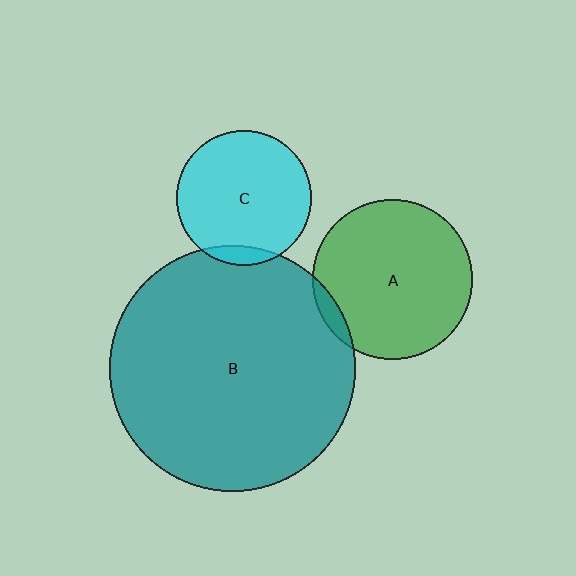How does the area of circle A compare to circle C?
Approximately 1.4 times.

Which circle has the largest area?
Circle B (teal).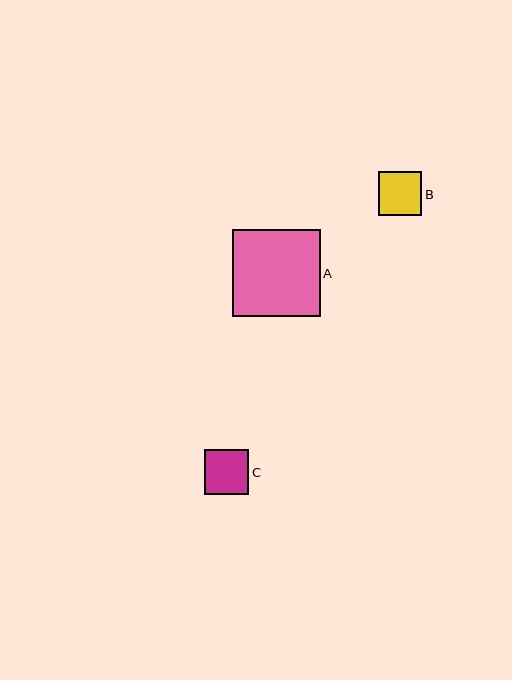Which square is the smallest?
Square B is the smallest with a size of approximately 43 pixels.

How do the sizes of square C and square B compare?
Square C and square B are approximately the same size.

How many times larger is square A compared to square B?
Square A is approximately 2.0 times the size of square B.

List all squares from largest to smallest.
From largest to smallest: A, C, B.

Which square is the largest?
Square A is the largest with a size of approximately 87 pixels.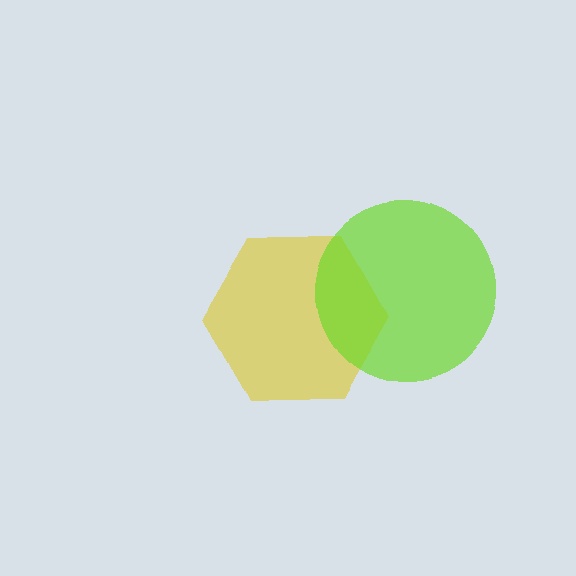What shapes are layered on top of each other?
The layered shapes are: a yellow hexagon, a lime circle.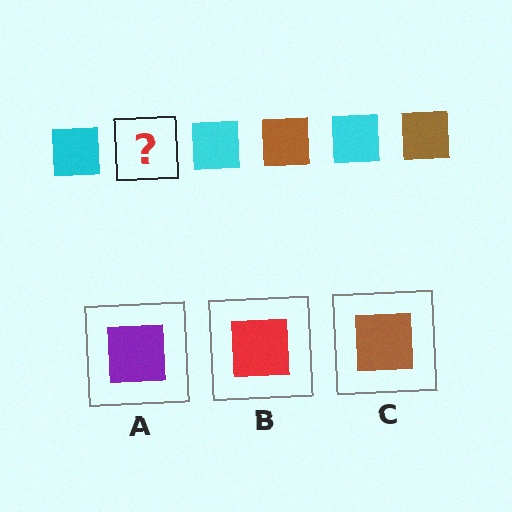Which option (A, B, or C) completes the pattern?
C.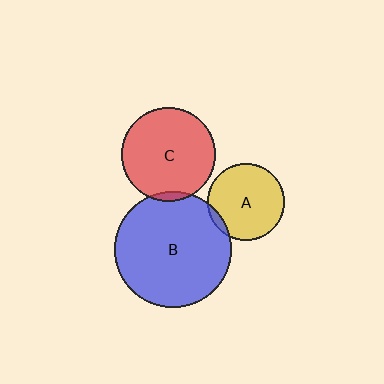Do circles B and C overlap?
Yes.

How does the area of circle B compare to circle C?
Approximately 1.5 times.